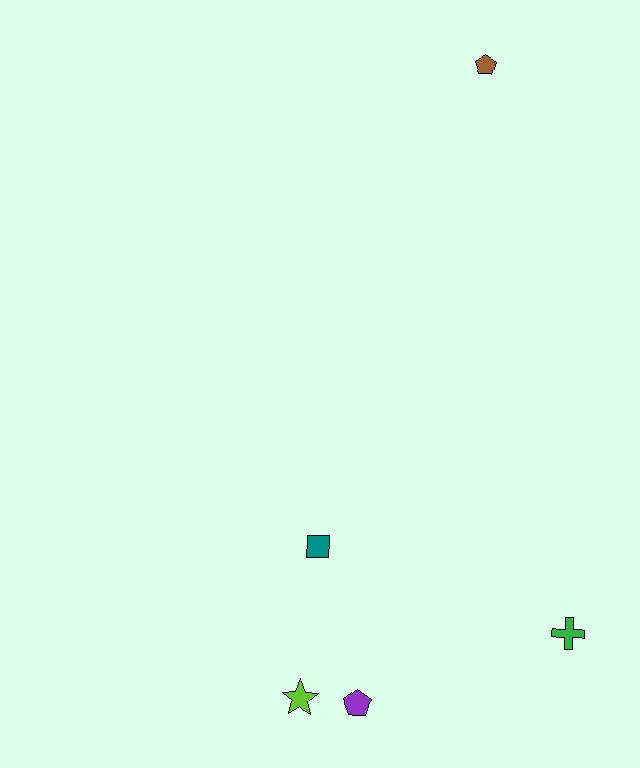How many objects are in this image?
There are 5 objects.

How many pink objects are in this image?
There are no pink objects.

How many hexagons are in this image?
There are no hexagons.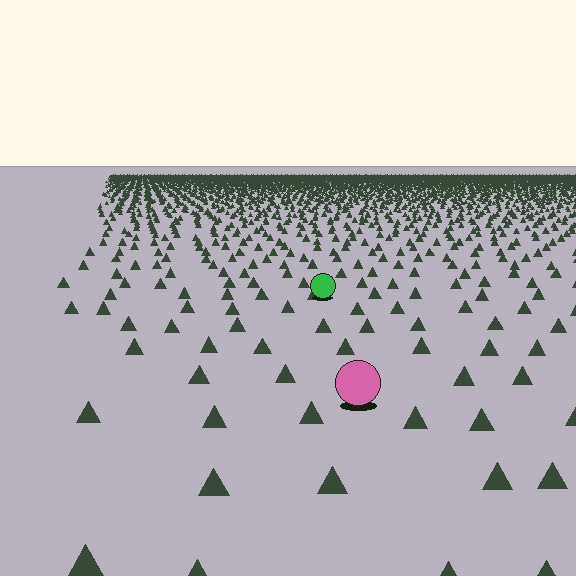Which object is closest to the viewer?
The pink circle is closest. The texture marks near it are larger and more spread out.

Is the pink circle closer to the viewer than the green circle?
Yes. The pink circle is closer — you can tell from the texture gradient: the ground texture is coarser near it.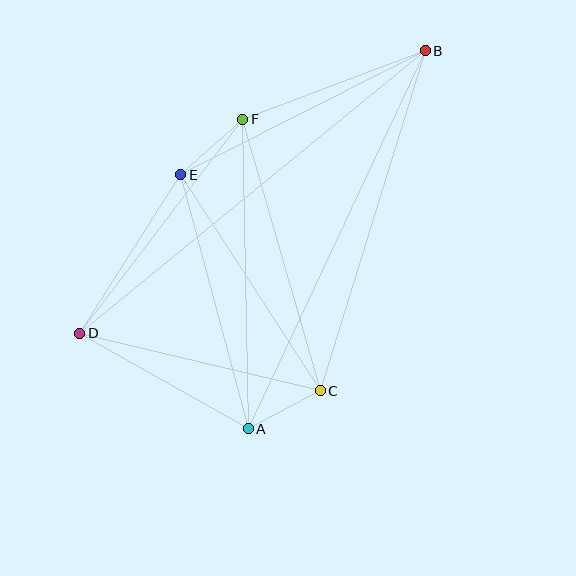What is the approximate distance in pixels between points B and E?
The distance between B and E is approximately 274 pixels.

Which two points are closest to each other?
Points A and C are closest to each other.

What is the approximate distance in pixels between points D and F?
The distance between D and F is approximately 269 pixels.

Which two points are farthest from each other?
Points B and D are farthest from each other.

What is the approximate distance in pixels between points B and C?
The distance between B and C is approximately 356 pixels.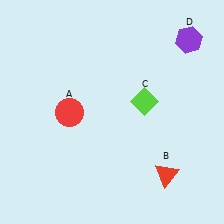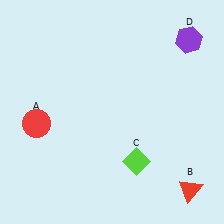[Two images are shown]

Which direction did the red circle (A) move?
The red circle (A) moved left.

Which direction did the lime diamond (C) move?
The lime diamond (C) moved down.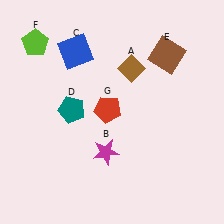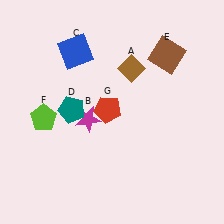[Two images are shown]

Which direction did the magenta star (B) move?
The magenta star (B) moved up.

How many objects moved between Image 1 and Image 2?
2 objects moved between the two images.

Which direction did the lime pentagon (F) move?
The lime pentagon (F) moved down.